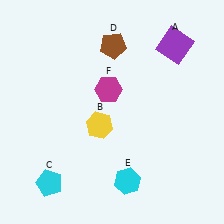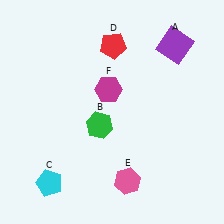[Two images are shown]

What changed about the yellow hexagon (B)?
In Image 1, B is yellow. In Image 2, it changed to green.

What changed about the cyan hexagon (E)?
In Image 1, E is cyan. In Image 2, it changed to pink.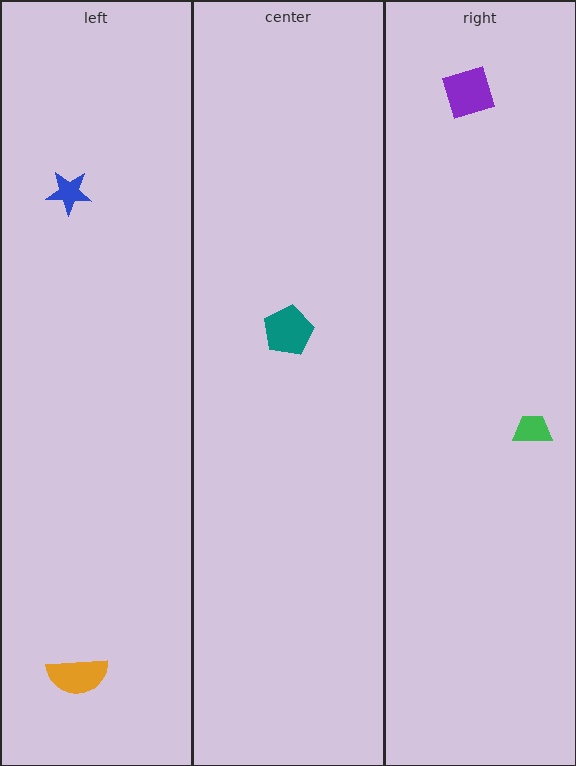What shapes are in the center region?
The teal pentagon.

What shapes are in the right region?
The purple square, the green trapezoid.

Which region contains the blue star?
The left region.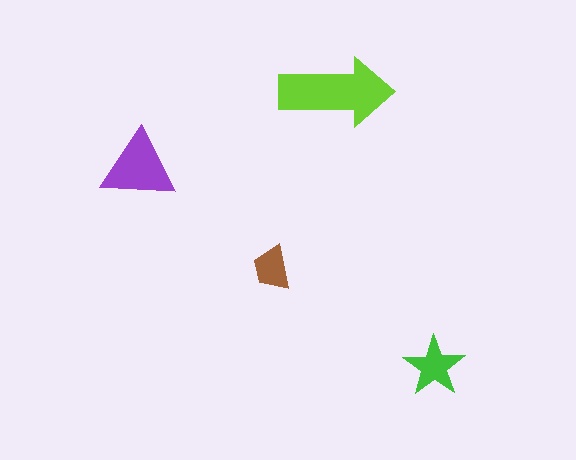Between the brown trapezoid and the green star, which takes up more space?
The green star.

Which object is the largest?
The lime arrow.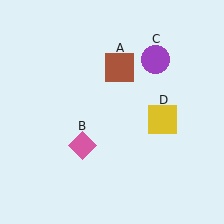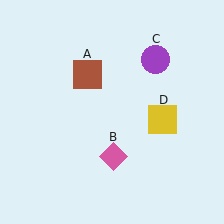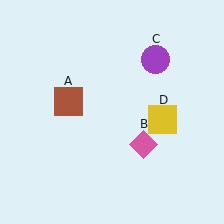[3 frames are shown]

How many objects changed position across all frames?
2 objects changed position: brown square (object A), pink diamond (object B).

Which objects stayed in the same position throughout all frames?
Purple circle (object C) and yellow square (object D) remained stationary.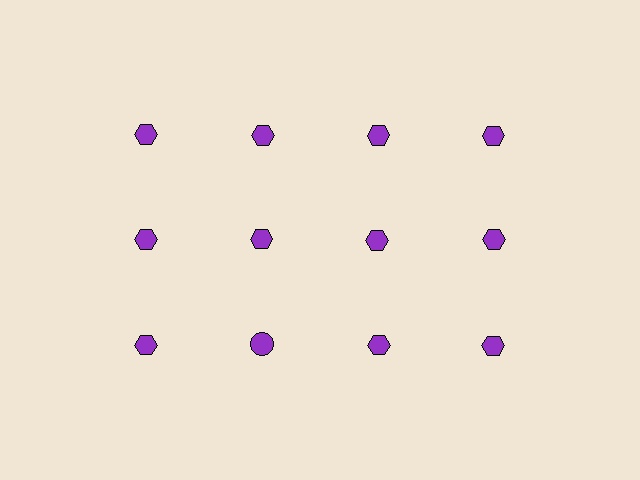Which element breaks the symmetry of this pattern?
The purple circle in the third row, second from left column breaks the symmetry. All other shapes are purple hexagons.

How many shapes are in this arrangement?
There are 12 shapes arranged in a grid pattern.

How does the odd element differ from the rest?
It has a different shape: circle instead of hexagon.